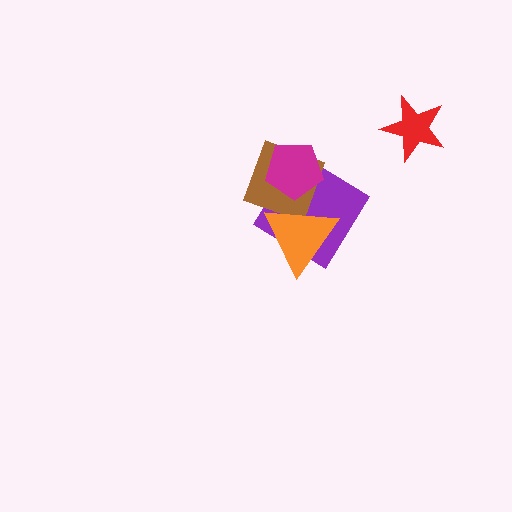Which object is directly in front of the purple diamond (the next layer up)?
The brown diamond is directly in front of the purple diamond.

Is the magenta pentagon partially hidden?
No, no other shape covers it.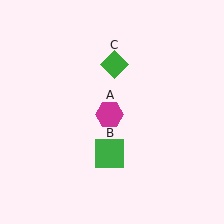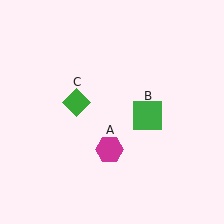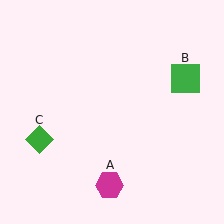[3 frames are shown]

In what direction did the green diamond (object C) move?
The green diamond (object C) moved down and to the left.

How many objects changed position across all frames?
3 objects changed position: magenta hexagon (object A), green square (object B), green diamond (object C).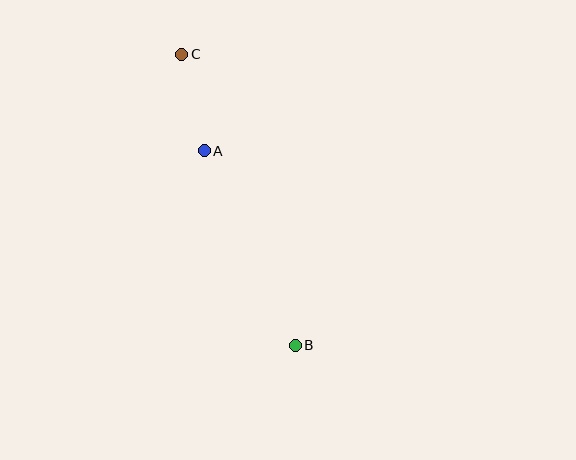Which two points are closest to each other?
Points A and C are closest to each other.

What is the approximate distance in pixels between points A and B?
The distance between A and B is approximately 215 pixels.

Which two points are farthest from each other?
Points B and C are farthest from each other.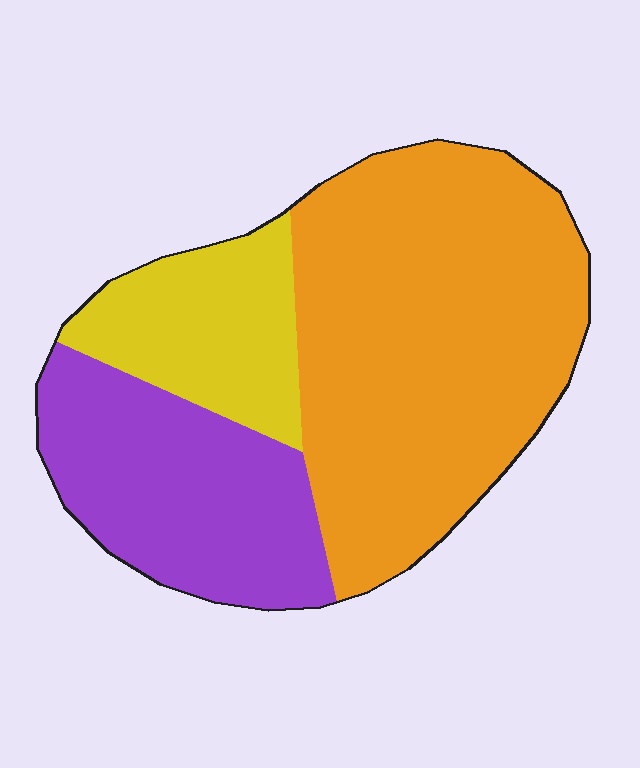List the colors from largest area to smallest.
From largest to smallest: orange, purple, yellow.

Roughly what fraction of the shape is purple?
Purple takes up about one quarter (1/4) of the shape.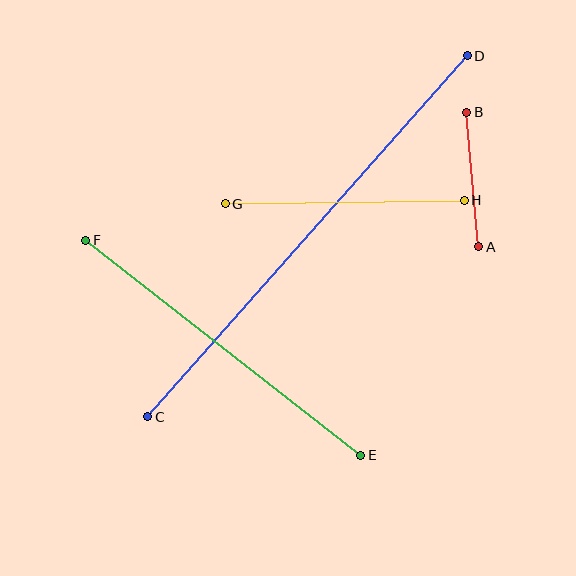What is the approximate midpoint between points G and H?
The midpoint is at approximately (345, 202) pixels.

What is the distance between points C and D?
The distance is approximately 482 pixels.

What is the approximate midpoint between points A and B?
The midpoint is at approximately (473, 179) pixels.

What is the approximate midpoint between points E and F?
The midpoint is at approximately (223, 348) pixels.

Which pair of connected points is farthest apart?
Points C and D are farthest apart.